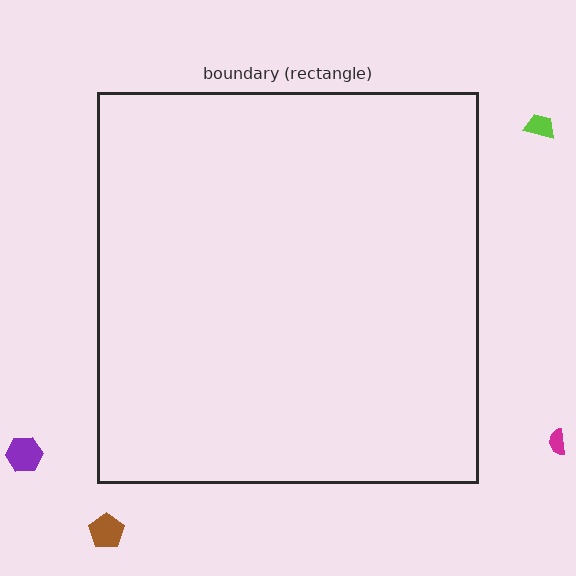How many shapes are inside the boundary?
0 inside, 4 outside.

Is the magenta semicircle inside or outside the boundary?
Outside.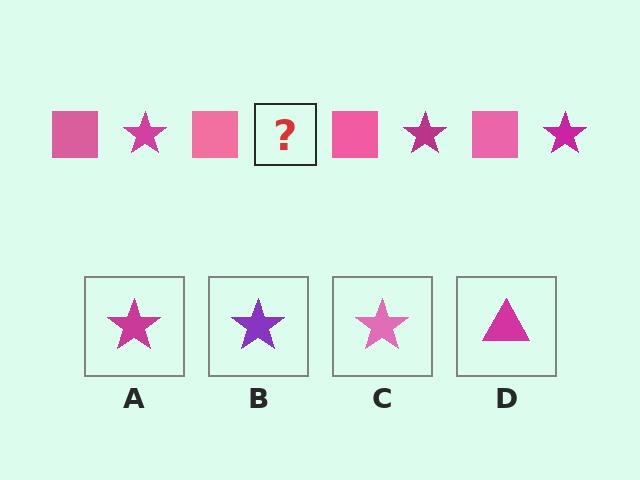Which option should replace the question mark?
Option A.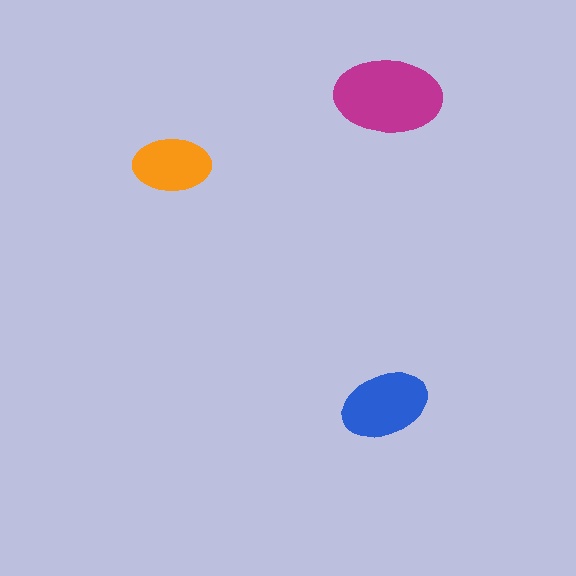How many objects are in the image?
There are 3 objects in the image.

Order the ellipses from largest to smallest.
the magenta one, the blue one, the orange one.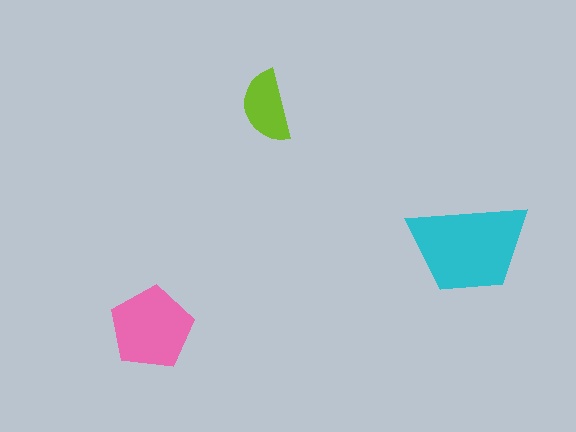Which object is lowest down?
The pink pentagon is bottommost.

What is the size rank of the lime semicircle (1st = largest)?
3rd.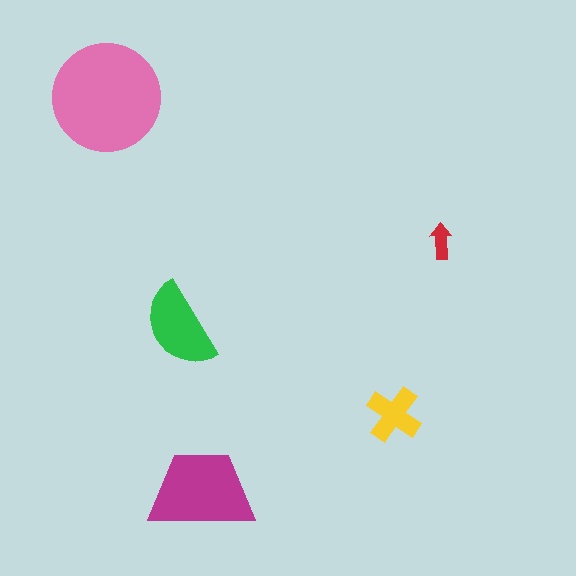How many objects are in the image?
There are 5 objects in the image.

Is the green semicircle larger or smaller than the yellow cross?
Larger.